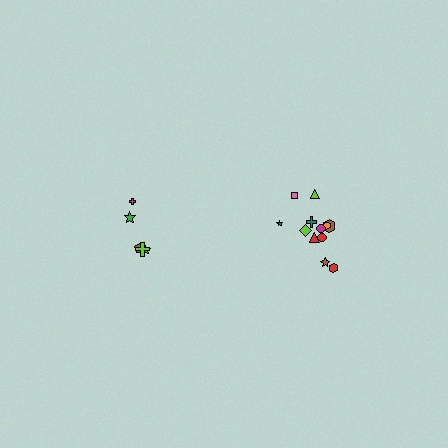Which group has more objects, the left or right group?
The right group.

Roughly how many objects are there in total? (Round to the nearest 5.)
Roughly 15 objects in total.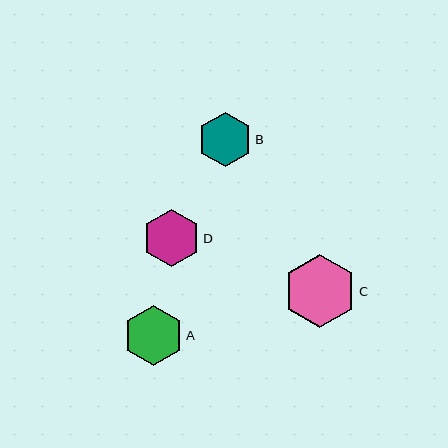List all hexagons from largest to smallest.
From largest to smallest: C, A, D, B.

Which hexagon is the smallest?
Hexagon B is the smallest with a size of approximately 54 pixels.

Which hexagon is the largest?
Hexagon C is the largest with a size of approximately 73 pixels.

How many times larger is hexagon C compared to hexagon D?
Hexagon C is approximately 1.3 times the size of hexagon D.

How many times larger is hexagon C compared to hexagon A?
Hexagon C is approximately 1.2 times the size of hexagon A.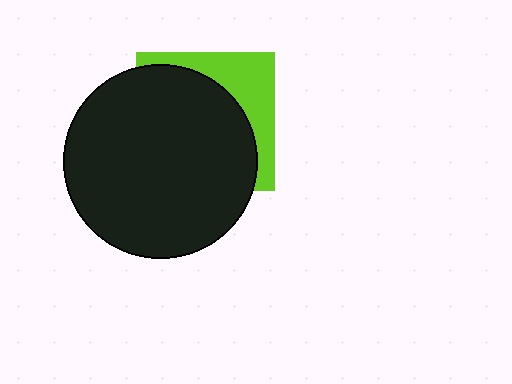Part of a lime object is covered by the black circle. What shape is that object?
It is a square.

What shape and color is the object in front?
The object in front is a black circle.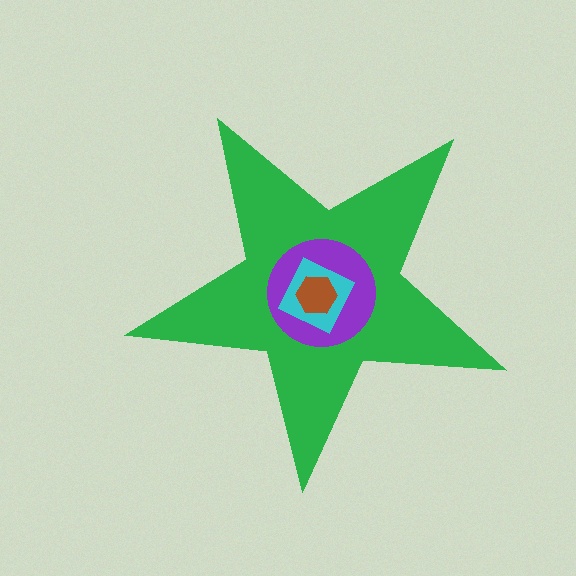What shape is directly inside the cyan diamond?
The brown hexagon.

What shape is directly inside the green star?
The purple circle.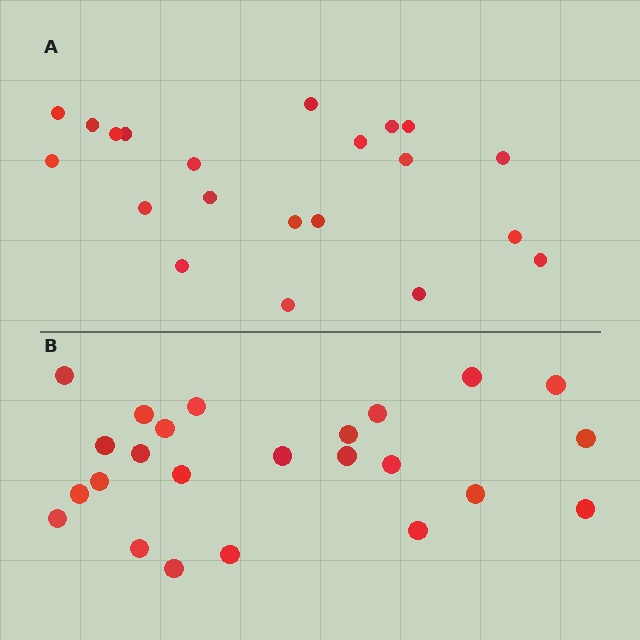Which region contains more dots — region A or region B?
Region B (the bottom region) has more dots.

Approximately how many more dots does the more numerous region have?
Region B has just a few more — roughly 2 or 3 more dots than region A.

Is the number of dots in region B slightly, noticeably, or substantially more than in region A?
Region B has only slightly more — the two regions are fairly close. The ratio is roughly 1.1 to 1.